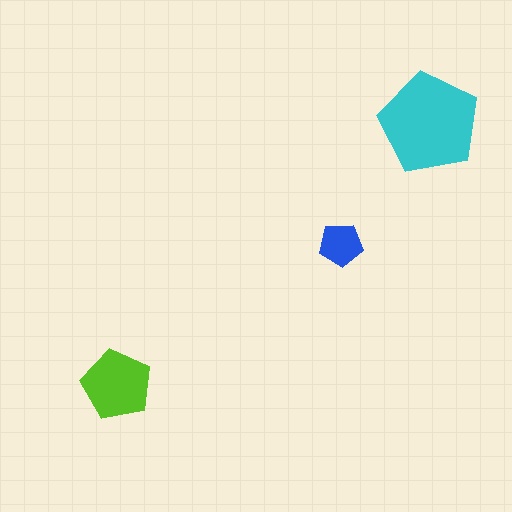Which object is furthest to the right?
The cyan pentagon is rightmost.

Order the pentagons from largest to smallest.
the cyan one, the lime one, the blue one.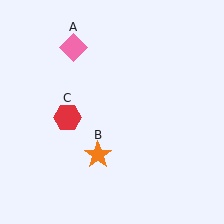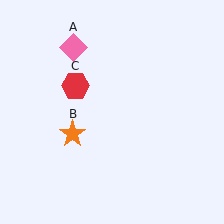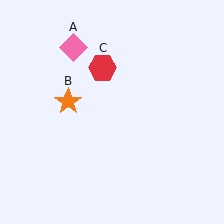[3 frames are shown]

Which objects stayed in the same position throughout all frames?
Pink diamond (object A) remained stationary.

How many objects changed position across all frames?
2 objects changed position: orange star (object B), red hexagon (object C).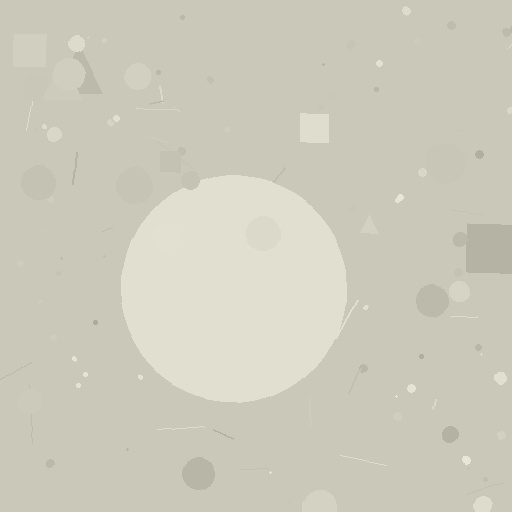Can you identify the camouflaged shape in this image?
The camouflaged shape is a circle.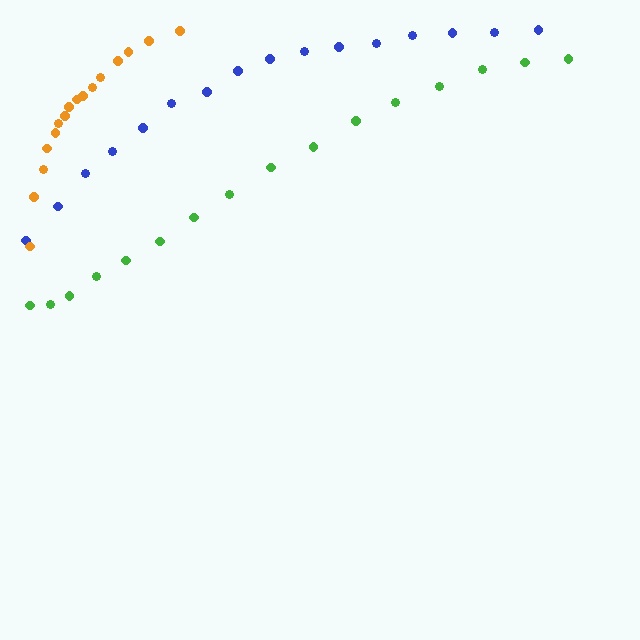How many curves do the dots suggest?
There are 3 distinct paths.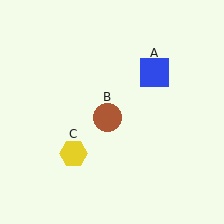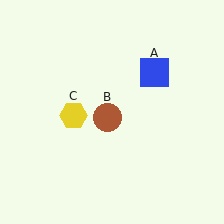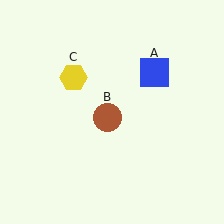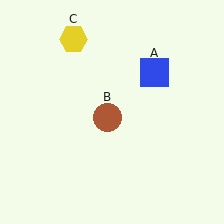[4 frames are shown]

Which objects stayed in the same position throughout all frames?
Blue square (object A) and brown circle (object B) remained stationary.